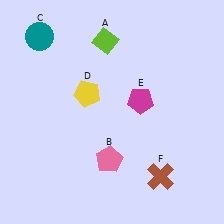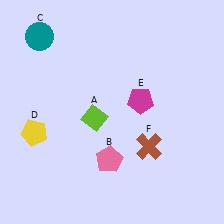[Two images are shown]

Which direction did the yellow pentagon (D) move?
The yellow pentagon (D) moved left.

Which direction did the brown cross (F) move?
The brown cross (F) moved up.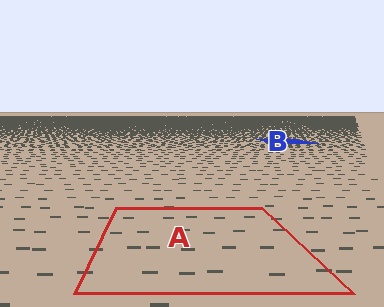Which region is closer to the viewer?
Region A is closer. The texture elements there are larger and more spread out.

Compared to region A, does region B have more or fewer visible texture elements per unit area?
Region B has more texture elements per unit area — they are packed more densely because it is farther away.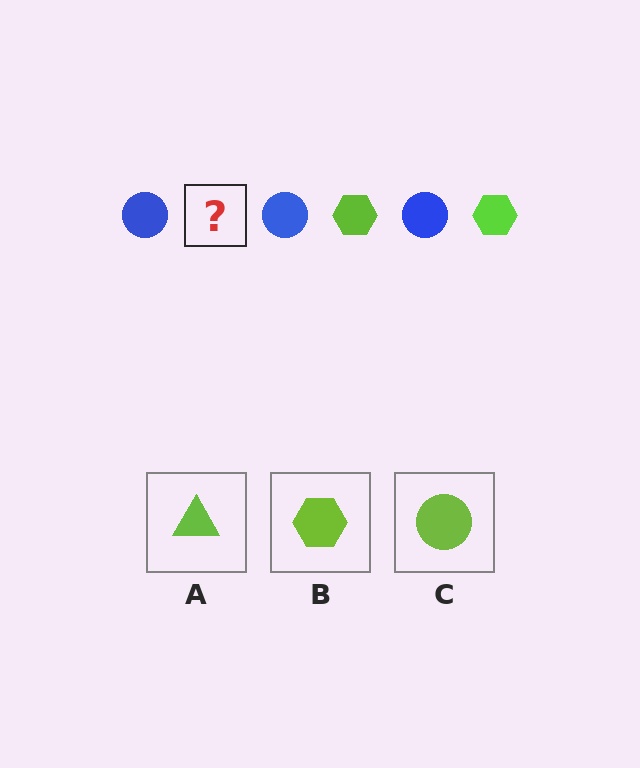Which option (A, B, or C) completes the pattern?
B.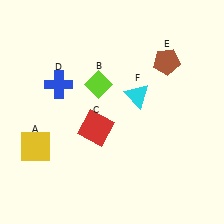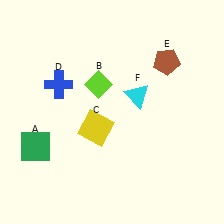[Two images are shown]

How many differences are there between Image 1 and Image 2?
There are 2 differences between the two images.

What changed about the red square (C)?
In Image 1, C is red. In Image 2, it changed to yellow.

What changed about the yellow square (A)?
In Image 1, A is yellow. In Image 2, it changed to green.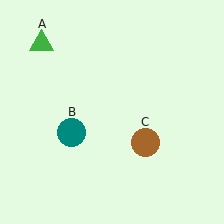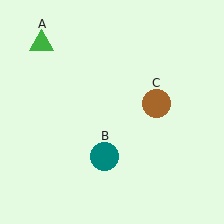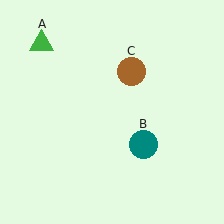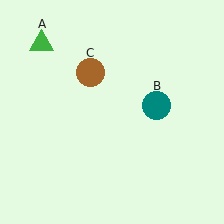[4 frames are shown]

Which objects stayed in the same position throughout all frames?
Green triangle (object A) remained stationary.